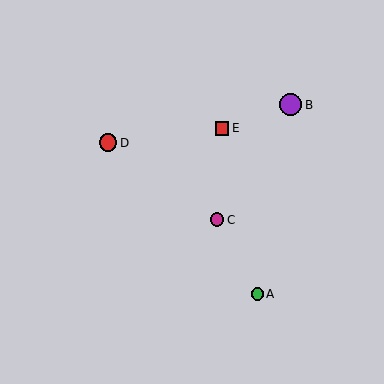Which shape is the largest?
The purple circle (labeled B) is the largest.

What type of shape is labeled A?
Shape A is a green circle.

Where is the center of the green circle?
The center of the green circle is at (257, 294).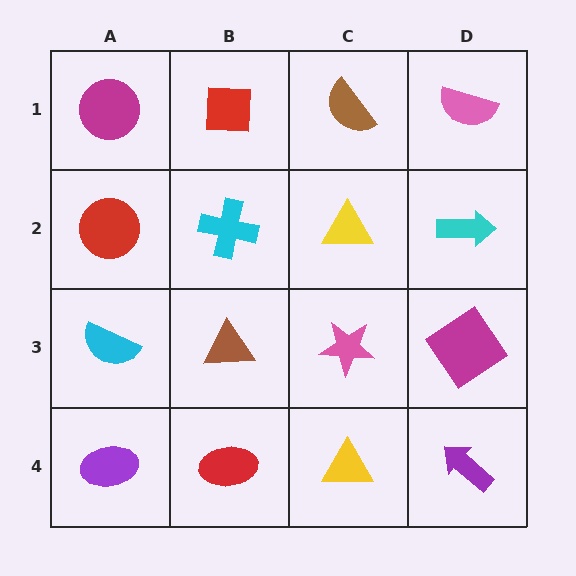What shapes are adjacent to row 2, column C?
A brown semicircle (row 1, column C), a pink star (row 3, column C), a cyan cross (row 2, column B), a cyan arrow (row 2, column D).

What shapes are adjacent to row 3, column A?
A red circle (row 2, column A), a purple ellipse (row 4, column A), a brown triangle (row 3, column B).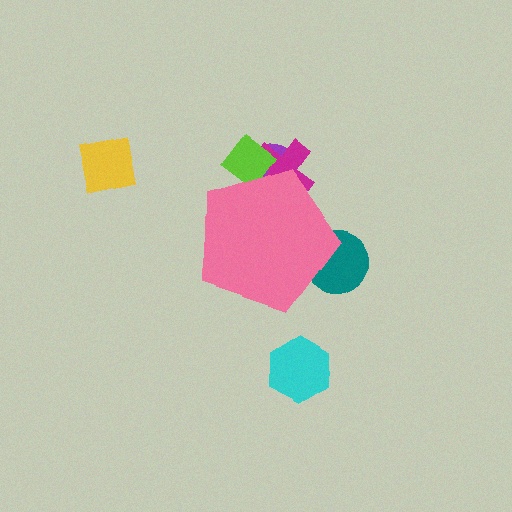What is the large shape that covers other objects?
A pink pentagon.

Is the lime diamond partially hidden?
Yes, the lime diamond is partially hidden behind the pink pentagon.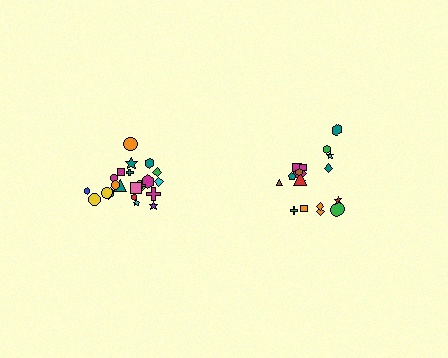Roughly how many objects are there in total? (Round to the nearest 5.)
Roughly 40 objects in total.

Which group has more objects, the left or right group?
The left group.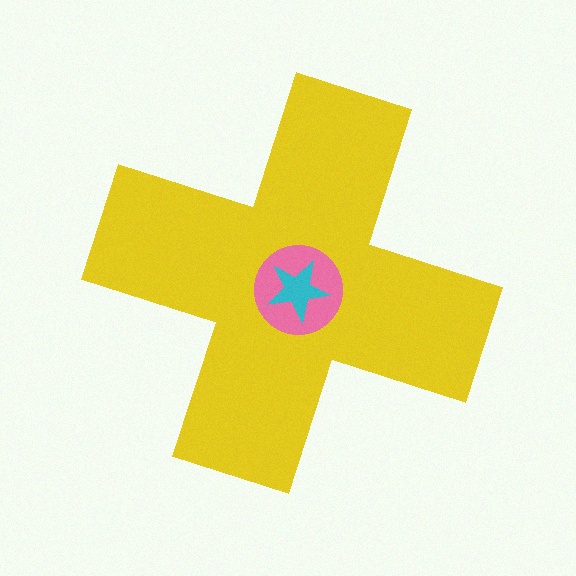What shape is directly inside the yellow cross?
The pink circle.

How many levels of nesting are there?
3.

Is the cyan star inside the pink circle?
Yes.